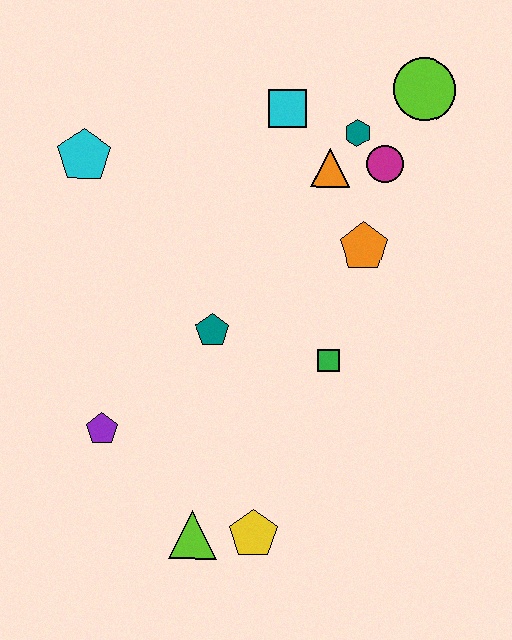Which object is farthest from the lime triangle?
The lime circle is farthest from the lime triangle.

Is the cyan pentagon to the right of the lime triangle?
No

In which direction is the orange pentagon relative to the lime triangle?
The orange pentagon is above the lime triangle.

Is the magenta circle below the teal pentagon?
No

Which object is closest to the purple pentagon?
The lime triangle is closest to the purple pentagon.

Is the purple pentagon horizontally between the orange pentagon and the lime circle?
No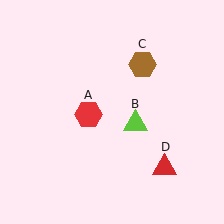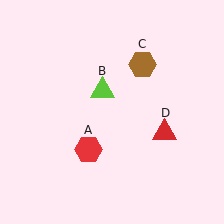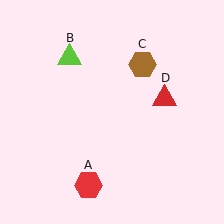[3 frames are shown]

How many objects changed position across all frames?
3 objects changed position: red hexagon (object A), lime triangle (object B), red triangle (object D).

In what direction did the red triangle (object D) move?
The red triangle (object D) moved up.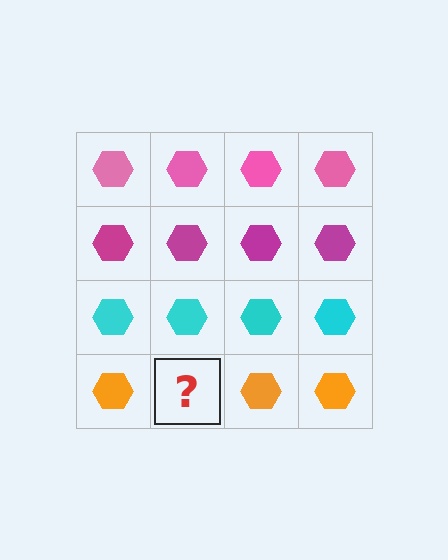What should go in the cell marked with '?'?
The missing cell should contain an orange hexagon.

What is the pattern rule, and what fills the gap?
The rule is that each row has a consistent color. The gap should be filled with an orange hexagon.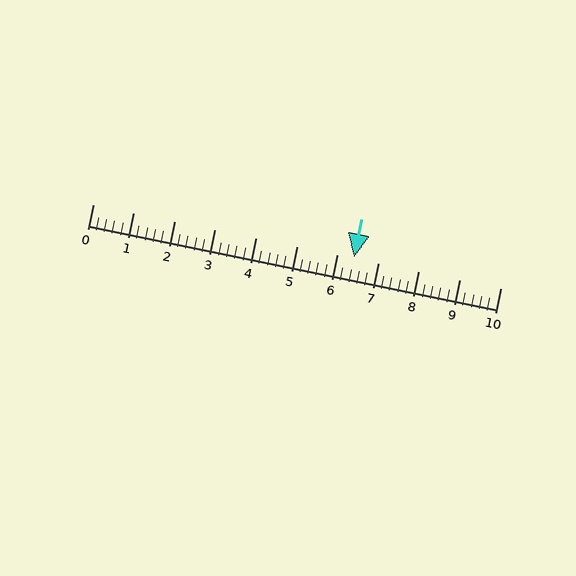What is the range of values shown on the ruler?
The ruler shows values from 0 to 10.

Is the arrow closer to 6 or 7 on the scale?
The arrow is closer to 6.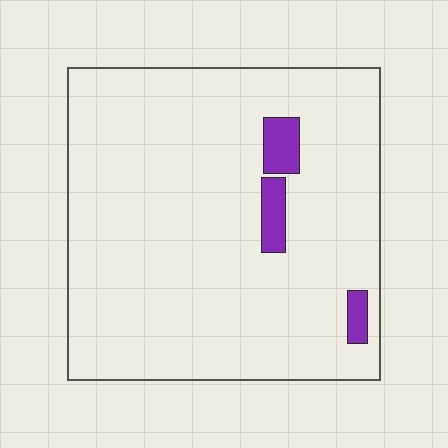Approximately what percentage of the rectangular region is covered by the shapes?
Approximately 5%.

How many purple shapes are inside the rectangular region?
3.